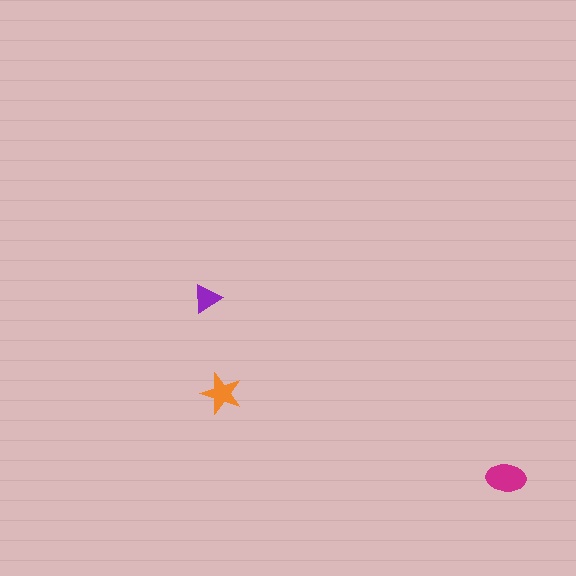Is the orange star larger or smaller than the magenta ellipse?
Smaller.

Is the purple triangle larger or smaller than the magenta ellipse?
Smaller.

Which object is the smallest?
The purple triangle.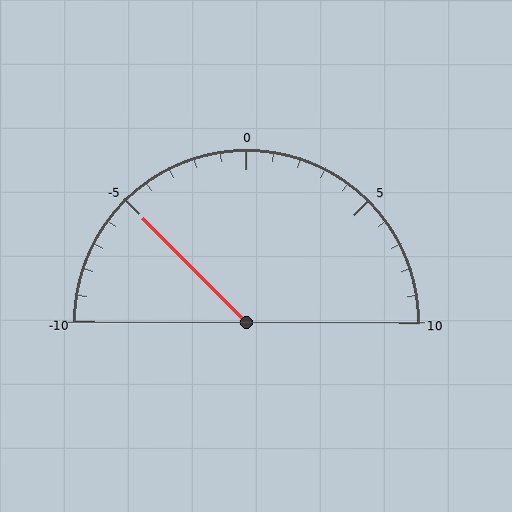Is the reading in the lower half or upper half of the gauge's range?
The reading is in the lower half of the range (-10 to 10).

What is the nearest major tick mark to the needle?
The nearest major tick mark is -5.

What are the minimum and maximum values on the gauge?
The gauge ranges from -10 to 10.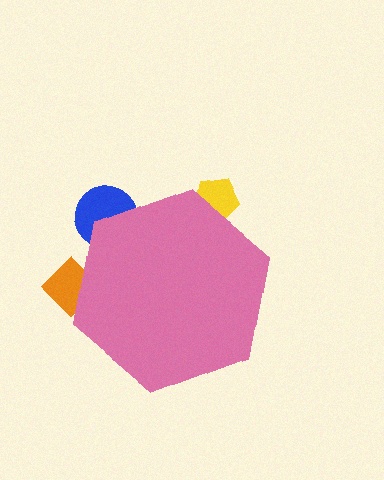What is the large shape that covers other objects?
A pink hexagon.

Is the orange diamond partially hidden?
Yes, the orange diamond is partially hidden behind the pink hexagon.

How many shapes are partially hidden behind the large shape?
3 shapes are partially hidden.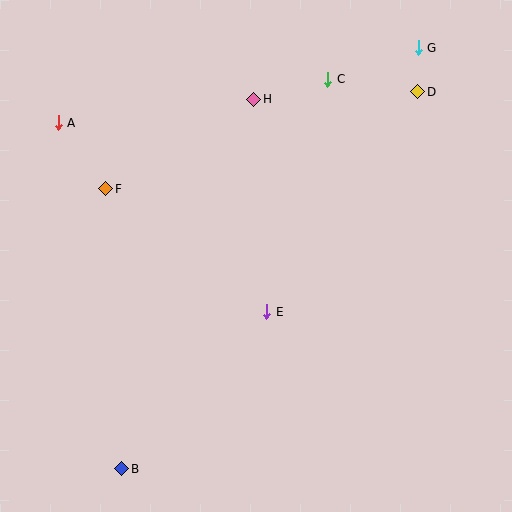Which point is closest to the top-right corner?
Point G is closest to the top-right corner.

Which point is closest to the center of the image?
Point E at (267, 312) is closest to the center.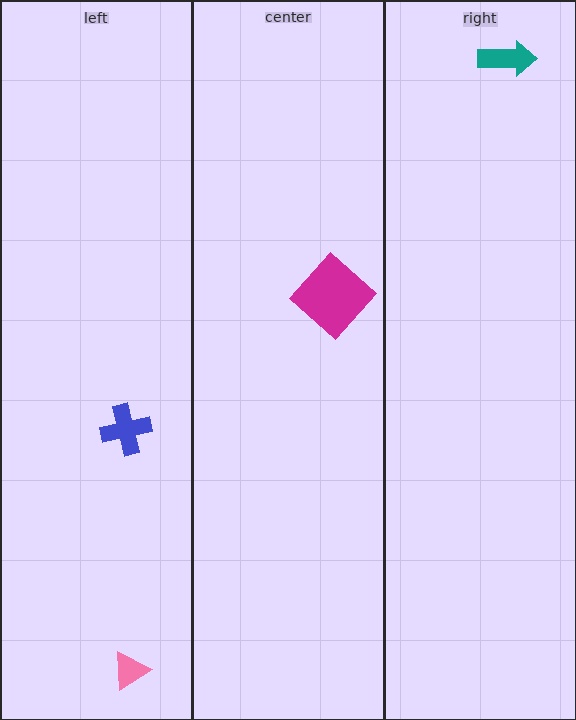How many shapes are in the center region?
1.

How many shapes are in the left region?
2.